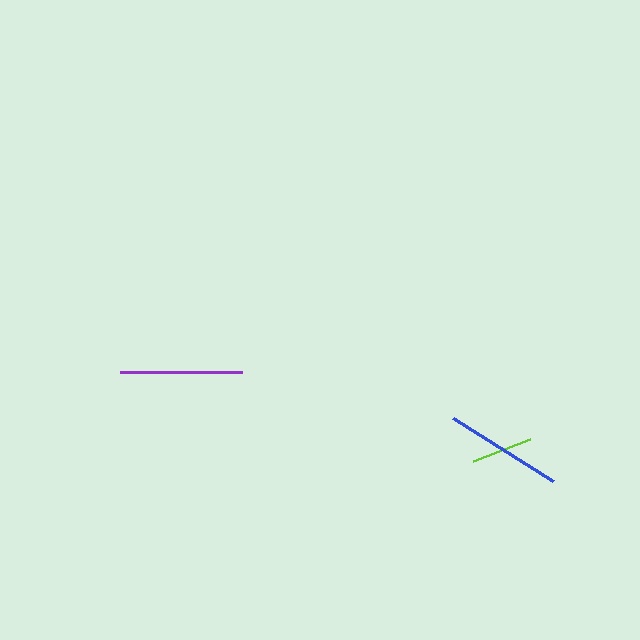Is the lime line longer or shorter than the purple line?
The purple line is longer than the lime line.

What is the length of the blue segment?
The blue segment is approximately 119 pixels long.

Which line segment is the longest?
The purple line is the longest at approximately 122 pixels.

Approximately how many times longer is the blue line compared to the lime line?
The blue line is approximately 1.9 times the length of the lime line.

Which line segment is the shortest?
The lime line is the shortest at approximately 61 pixels.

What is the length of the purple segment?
The purple segment is approximately 122 pixels long.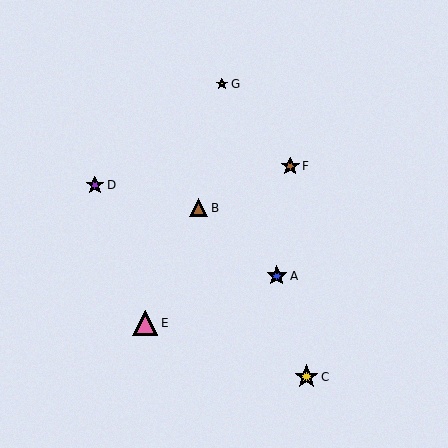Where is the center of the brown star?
The center of the brown star is at (290, 166).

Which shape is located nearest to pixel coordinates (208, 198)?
The brown triangle (labeled B) at (199, 208) is nearest to that location.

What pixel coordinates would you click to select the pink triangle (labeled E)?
Click at (145, 323) to select the pink triangle E.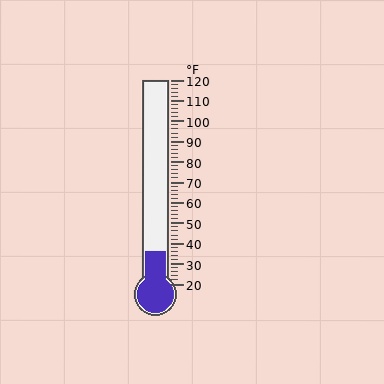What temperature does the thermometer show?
The thermometer shows approximately 36°F.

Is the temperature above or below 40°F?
The temperature is below 40°F.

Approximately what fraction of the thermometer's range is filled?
The thermometer is filled to approximately 15% of its range.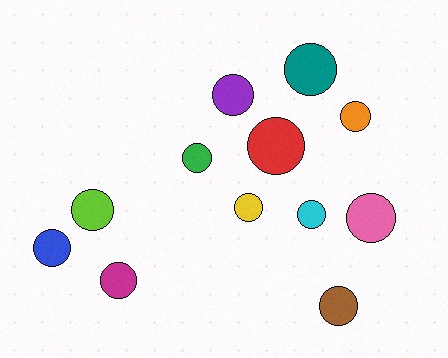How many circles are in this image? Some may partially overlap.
There are 12 circles.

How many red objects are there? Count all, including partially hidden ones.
There is 1 red object.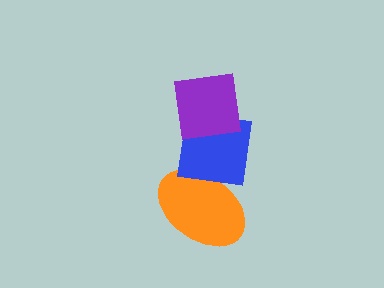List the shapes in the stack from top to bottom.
From top to bottom: the purple square, the blue square, the orange ellipse.